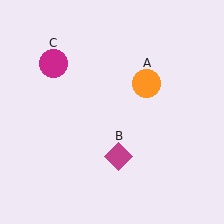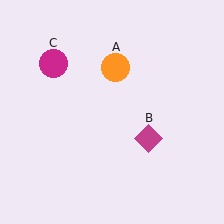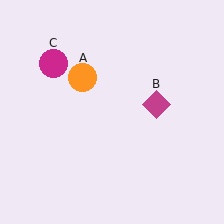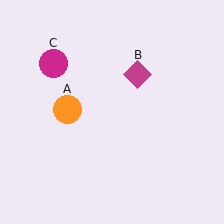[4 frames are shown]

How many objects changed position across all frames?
2 objects changed position: orange circle (object A), magenta diamond (object B).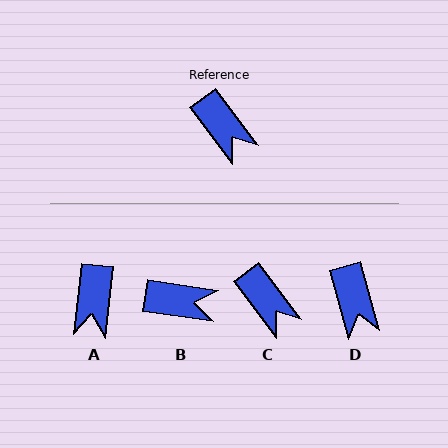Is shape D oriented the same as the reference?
No, it is off by about 21 degrees.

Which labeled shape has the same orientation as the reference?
C.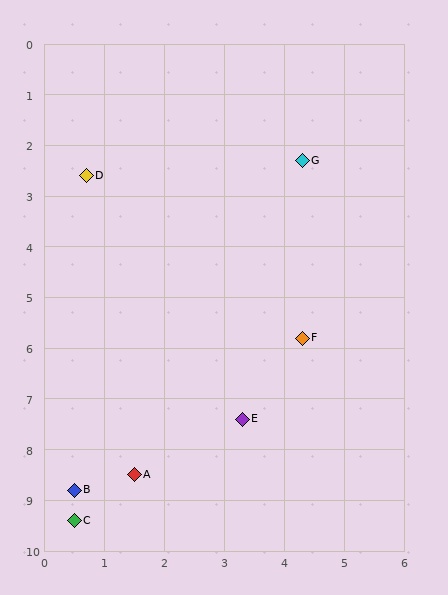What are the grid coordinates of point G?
Point G is at approximately (4.3, 2.3).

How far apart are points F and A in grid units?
Points F and A are about 3.9 grid units apart.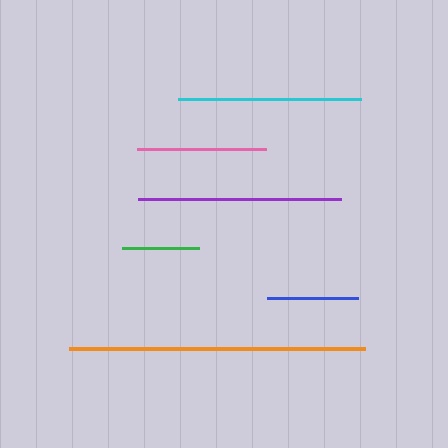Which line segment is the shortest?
The green line is the shortest at approximately 77 pixels.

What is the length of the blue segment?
The blue segment is approximately 91 pixels long.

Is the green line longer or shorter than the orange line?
The orange line is longer than the green line.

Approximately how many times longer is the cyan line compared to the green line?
The cyan line is approximately 2.4 times the length of the green line.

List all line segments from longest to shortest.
From longest to shortest: orange, purple, cyan, pink, blue, green.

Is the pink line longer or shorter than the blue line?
The pink line is longer than the blue line.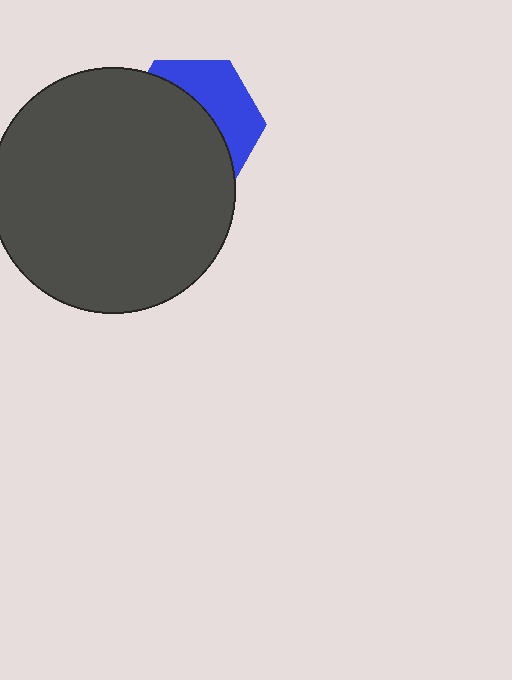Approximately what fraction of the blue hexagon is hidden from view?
Roughly 63% of the blue hexagon is hidden behind the dark gray circle.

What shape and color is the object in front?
The object in front is a dark gray circle.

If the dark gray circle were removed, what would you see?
You would see the complete blue hexagon.